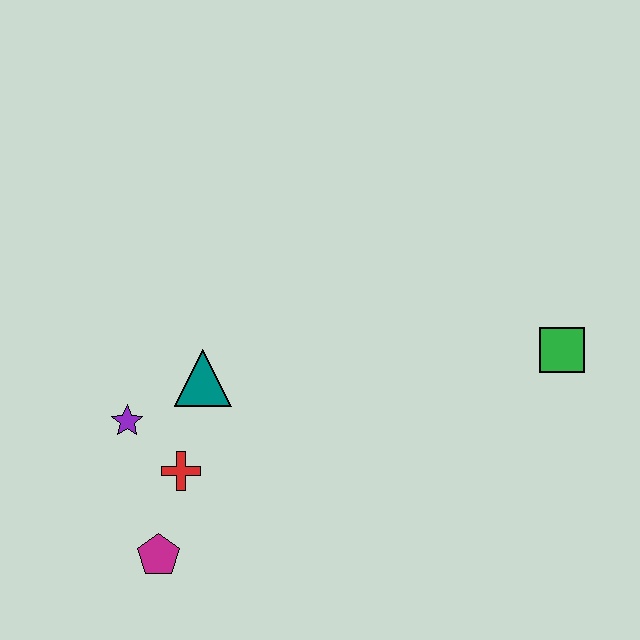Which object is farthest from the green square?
The magenta pentagon is farthest from the green square.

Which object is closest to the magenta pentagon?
The red cross is closest to the magenta pentagon.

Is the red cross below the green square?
Yes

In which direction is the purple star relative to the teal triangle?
The purple star is to the left of the teal triangle.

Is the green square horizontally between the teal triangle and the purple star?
No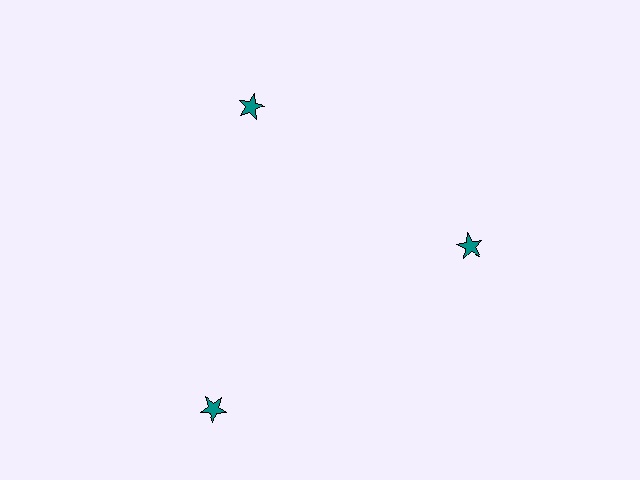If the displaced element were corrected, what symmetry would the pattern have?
It would have 3-fold rotational symmetry — the pattern would map onto itself every 120 degrees.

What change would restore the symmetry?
The symmetry would be restored by moving it inward, back onto the ring so that all 3 stars sit at equal angles and equal distance from the center.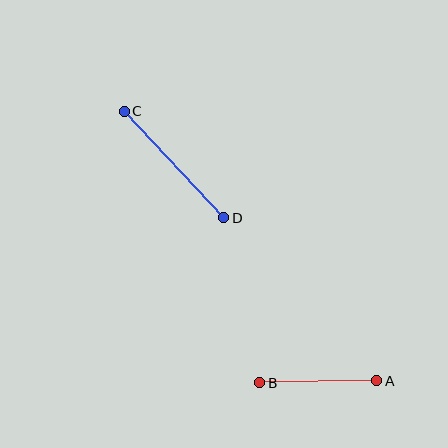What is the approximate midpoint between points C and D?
The midpoint is at approximately (174, 165) pixels.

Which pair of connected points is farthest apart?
Points C and D are farthest apart.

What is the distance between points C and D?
The distance is approximately 146 pixels.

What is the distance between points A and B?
The distance is approximately 117 pixels.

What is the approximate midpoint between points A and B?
The midpoint is at approximately (318, 382) pixels.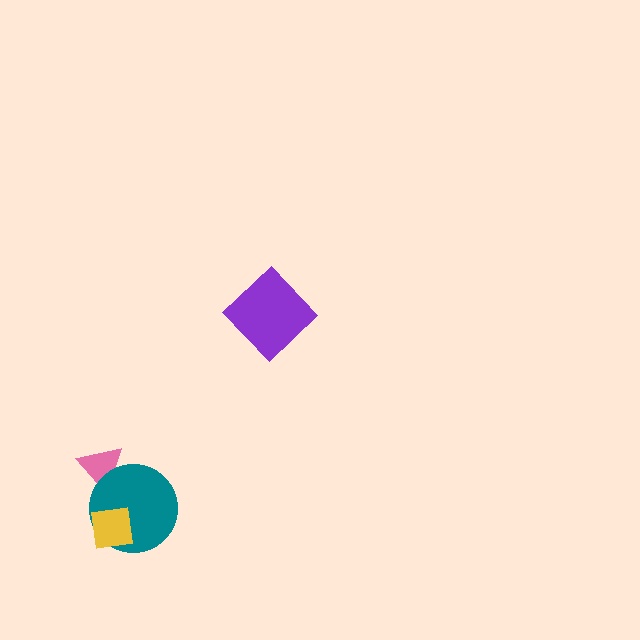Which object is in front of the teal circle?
The yellow square is in front of the teal circle.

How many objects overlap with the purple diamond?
0 objects overlap with the purple diamond.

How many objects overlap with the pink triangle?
1 object overlaps with the pink triangle.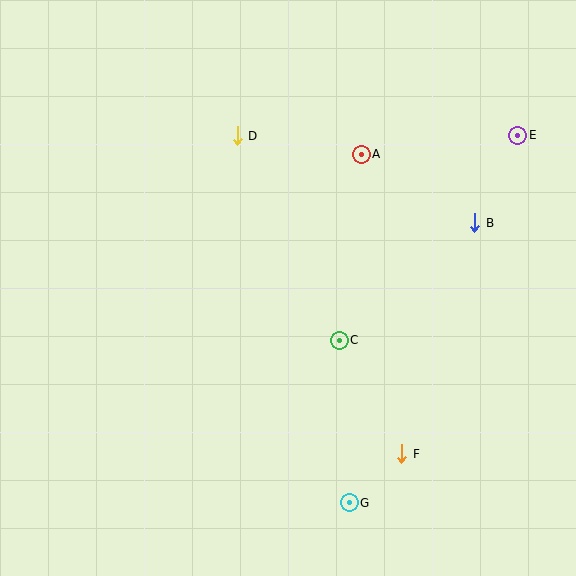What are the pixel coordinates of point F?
Point F is at (402, 454).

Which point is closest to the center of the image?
Point C at (339, 340) is closest to the center.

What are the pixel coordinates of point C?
Point C is at (339, 340).